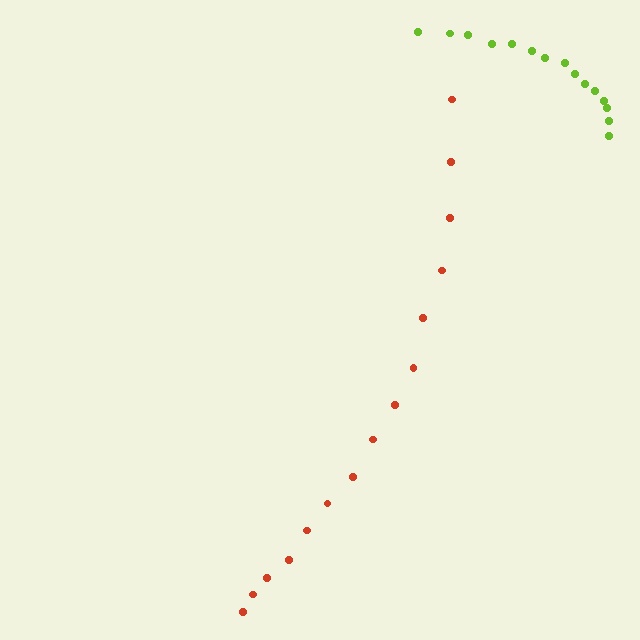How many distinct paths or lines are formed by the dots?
There are 2 distinct paths.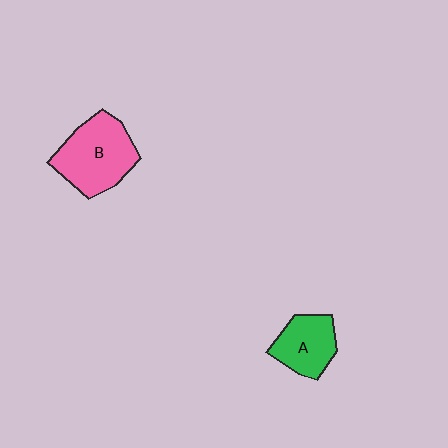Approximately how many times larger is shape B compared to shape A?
Approximately 1.5 times.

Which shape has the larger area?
Shape B (pink).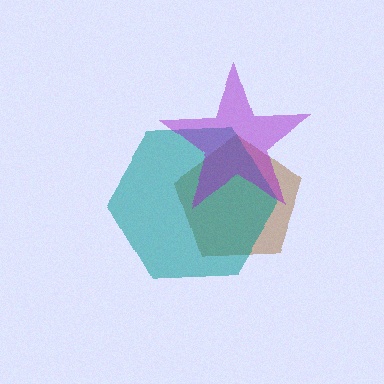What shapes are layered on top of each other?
The layered shapes are: a brown pentagon, a teal hexagon, a purple star.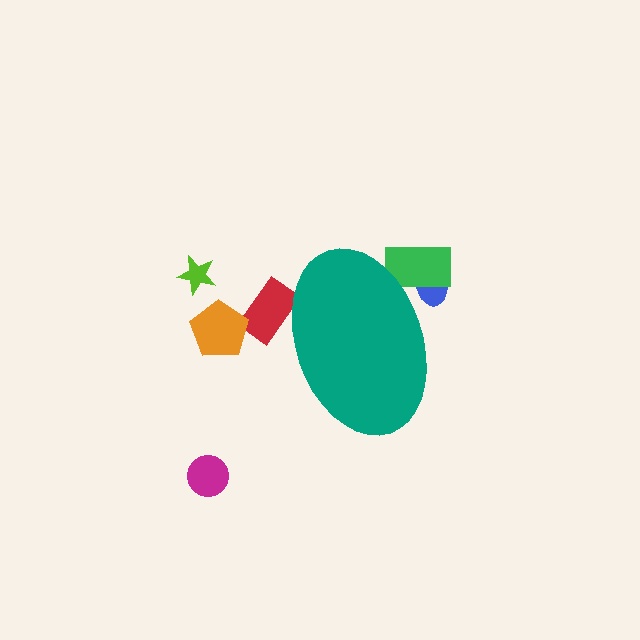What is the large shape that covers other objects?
A teal ellipse.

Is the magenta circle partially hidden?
No, the magenta circle is fully visible.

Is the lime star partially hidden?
No, the lime star is fully visible.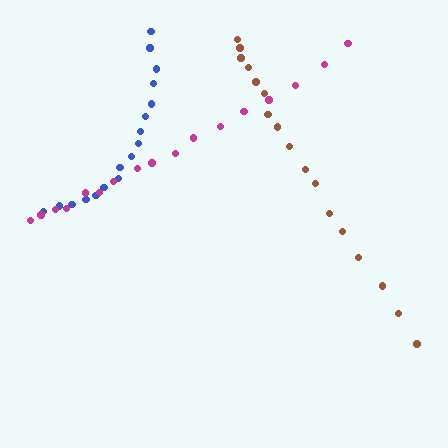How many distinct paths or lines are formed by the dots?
There are 3 distinct paths.